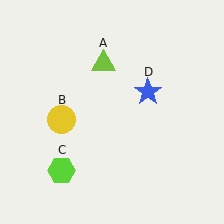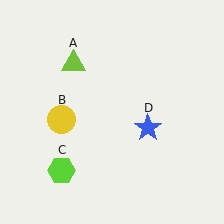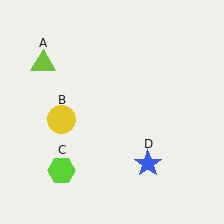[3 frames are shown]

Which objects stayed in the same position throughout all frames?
Yellow circle (object B) and lime hexagon (object C) remained stationary.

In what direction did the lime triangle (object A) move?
The lime triangle (object A) moved left.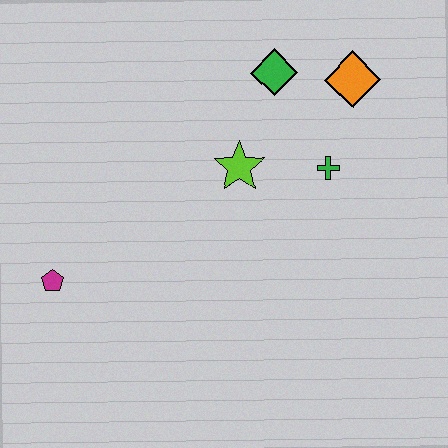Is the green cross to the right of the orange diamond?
No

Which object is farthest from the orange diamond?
The magenta pentagon is farthest from the orange diamond.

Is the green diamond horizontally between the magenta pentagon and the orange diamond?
Yes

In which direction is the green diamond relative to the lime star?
The green diamond is above the lime star.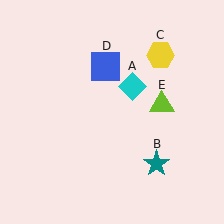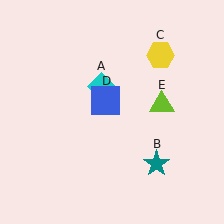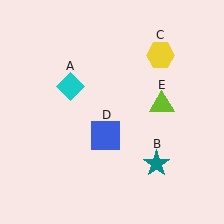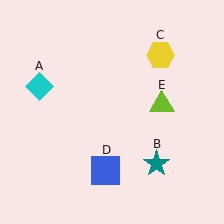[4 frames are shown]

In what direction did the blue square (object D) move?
The blue square (object D) moved down.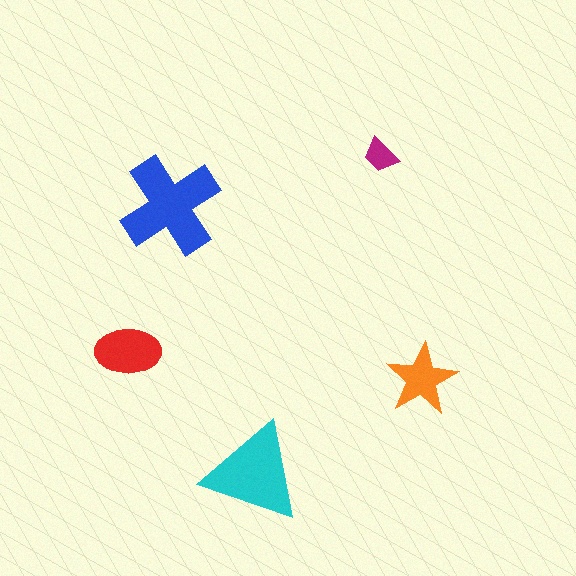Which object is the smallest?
The magenta trapezoid.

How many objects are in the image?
There are 5 objects in the image.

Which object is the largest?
The blue cross.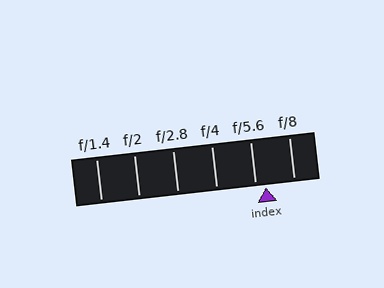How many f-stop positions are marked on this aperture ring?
There are 6 f-stop positions marked.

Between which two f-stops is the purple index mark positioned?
The index mark is between f/5.6 and f/8.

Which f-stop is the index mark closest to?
The index mark is closest to f/5.6.